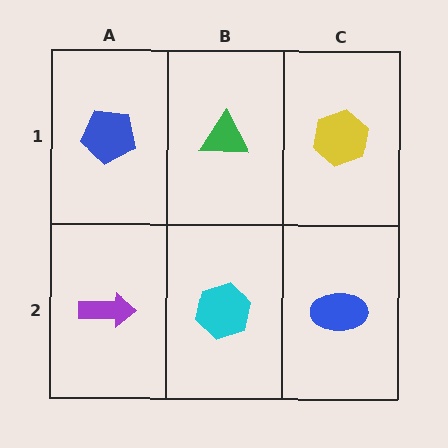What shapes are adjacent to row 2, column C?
A yellow hexagon (row 1, column C), a cyan hexagon (row 2, column B).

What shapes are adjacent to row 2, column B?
A green triangle (row 1, column B), a purple arrow (row 2, column A), a blue ellipse (row 2, column C).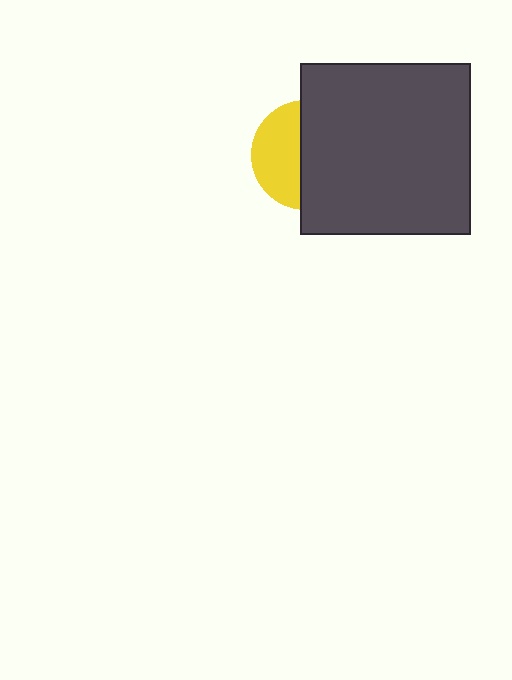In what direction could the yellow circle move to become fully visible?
The yellow circle could move left. That would shift it out from behind the dark gray square entirely.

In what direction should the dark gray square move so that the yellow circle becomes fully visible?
The dark gray square should move right. That is the shortest direction to clear the overlap and leave the yellow circle fully visible.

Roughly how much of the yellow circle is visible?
A small part of it is visible (roughly 42%).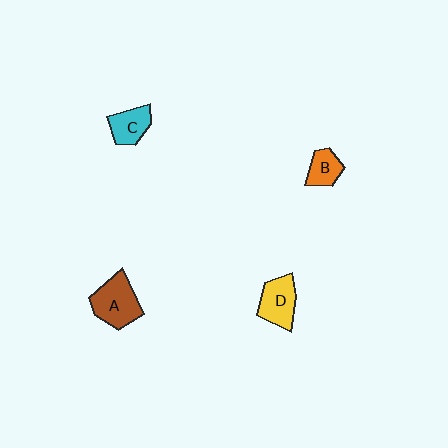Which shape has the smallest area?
Shape B (orange).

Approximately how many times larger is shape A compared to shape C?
Approximately 1.5 times.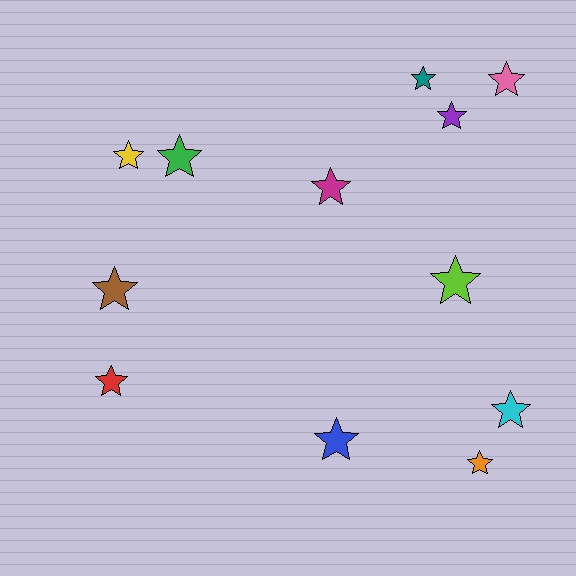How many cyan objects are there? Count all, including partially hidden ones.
There is 1 cyan object.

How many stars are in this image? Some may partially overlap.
There are 12 stars.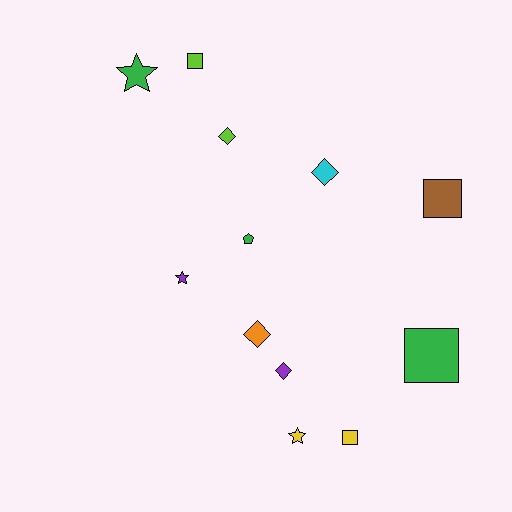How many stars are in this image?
There are 3 stars.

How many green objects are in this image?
There are 3 green objects.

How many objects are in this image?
There are 12 objects.